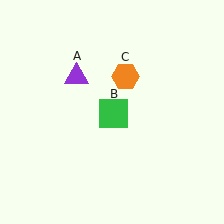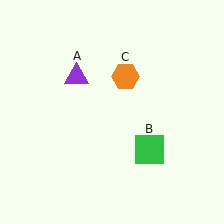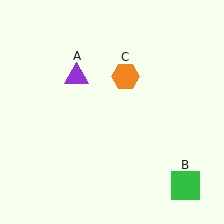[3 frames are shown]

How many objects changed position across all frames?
1 object changed position: green square (object B).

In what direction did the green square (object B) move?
The green square (object B) moved down and to the right.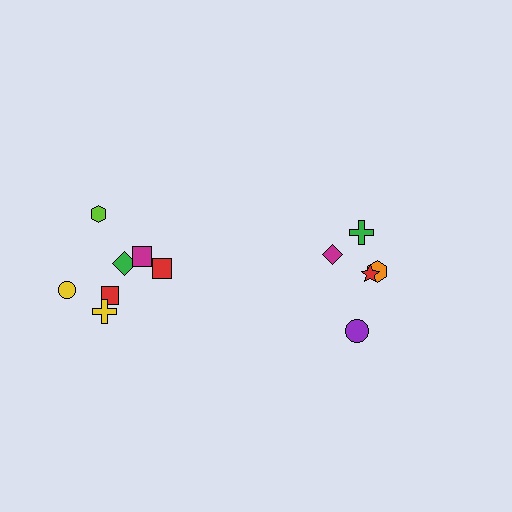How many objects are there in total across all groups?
There are 13 objects.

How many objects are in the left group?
There are 8 objects.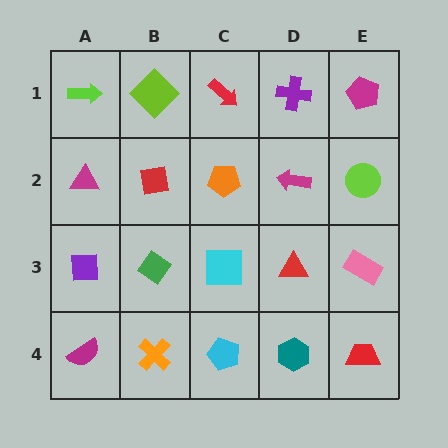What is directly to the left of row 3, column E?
A red triangle.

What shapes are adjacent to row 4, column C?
A cyan square (row 3, column C), an orange cross (row 4, column B), a teal hexagon (row 4, column D).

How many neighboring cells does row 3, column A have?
3.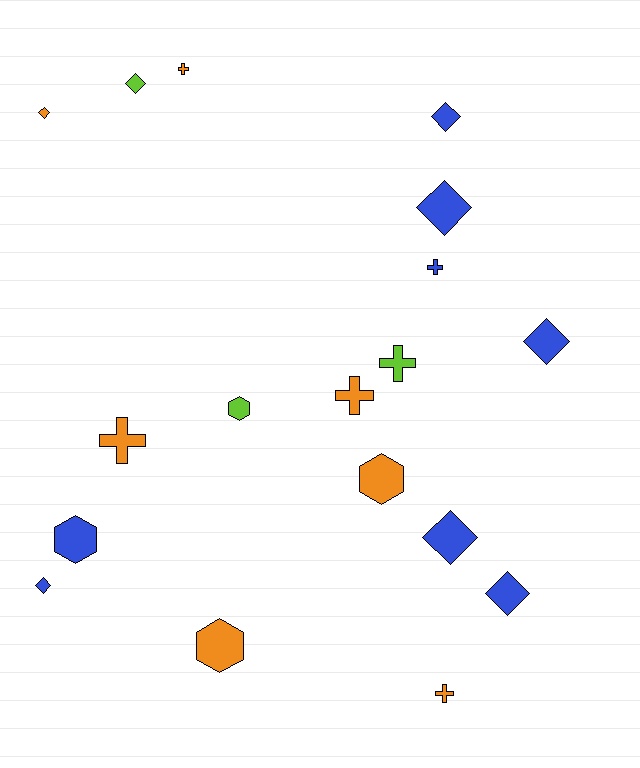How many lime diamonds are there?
There is 1 lime diamond.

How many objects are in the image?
There are 18 objects.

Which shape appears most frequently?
Diamond, with 8 objects.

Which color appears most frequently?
Blue, with 8 objects.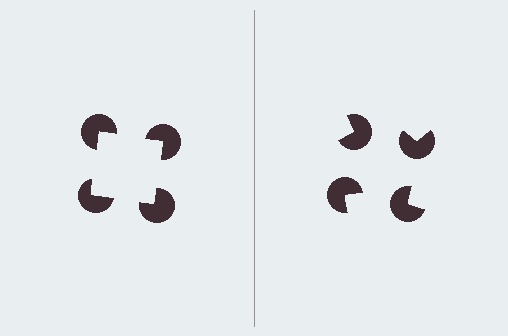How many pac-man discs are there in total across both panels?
8 — 4 on each side.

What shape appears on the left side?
An illusory square.